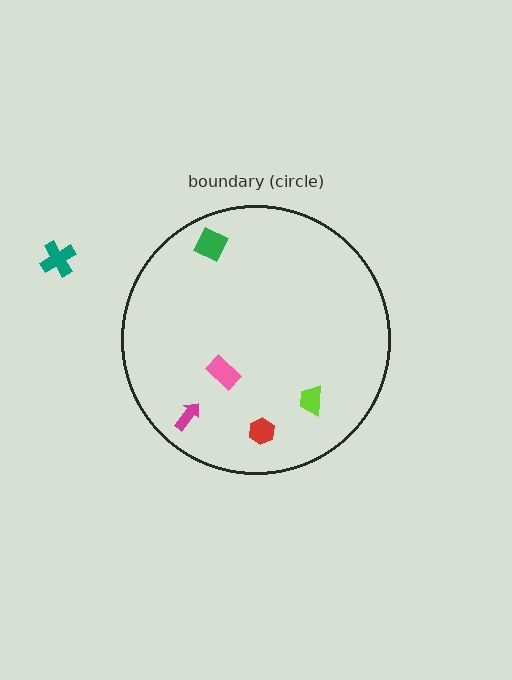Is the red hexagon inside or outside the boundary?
Inside.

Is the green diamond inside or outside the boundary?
Inside.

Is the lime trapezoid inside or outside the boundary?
Inside.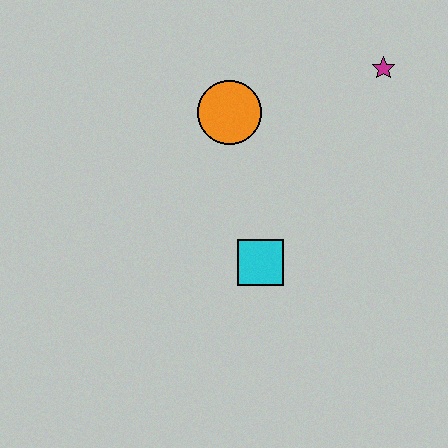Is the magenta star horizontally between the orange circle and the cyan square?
No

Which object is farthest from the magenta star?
The cyan square is farthest from the magenta star.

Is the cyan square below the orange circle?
Yes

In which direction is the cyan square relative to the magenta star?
The cyan square is below the magenta star.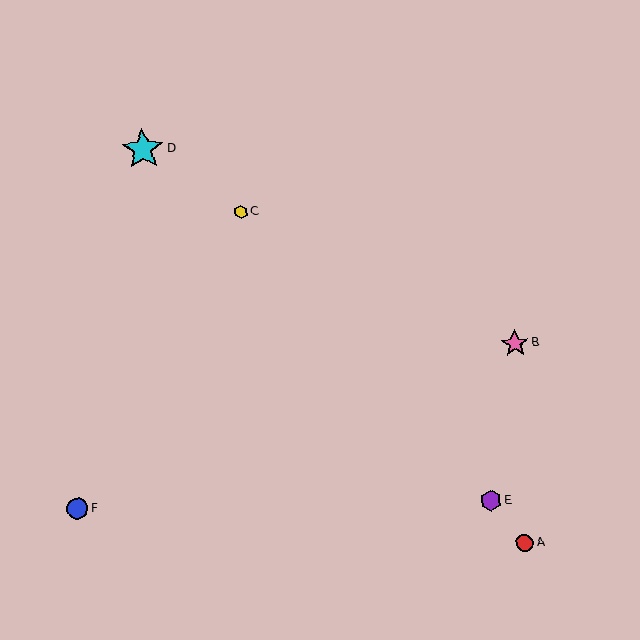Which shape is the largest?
The cyan star (labeled D) is the largest.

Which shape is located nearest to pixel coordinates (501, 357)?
The pink star (labeled B) at (515, 344) is nearest to that location.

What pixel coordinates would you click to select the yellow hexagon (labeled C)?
Click at (241, 212) to select the yellow hexagon C.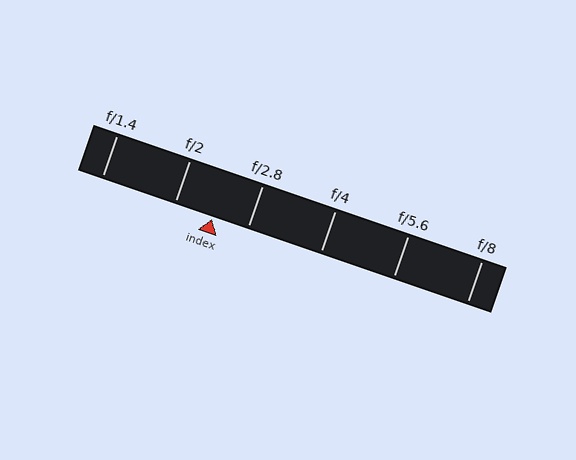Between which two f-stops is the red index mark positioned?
The index mark is between f/2 and f/2.8.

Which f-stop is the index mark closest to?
The index mark is closest to f/2.8.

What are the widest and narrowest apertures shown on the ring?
The widest aperture shown is f/1.4 and the narrowest is f/8.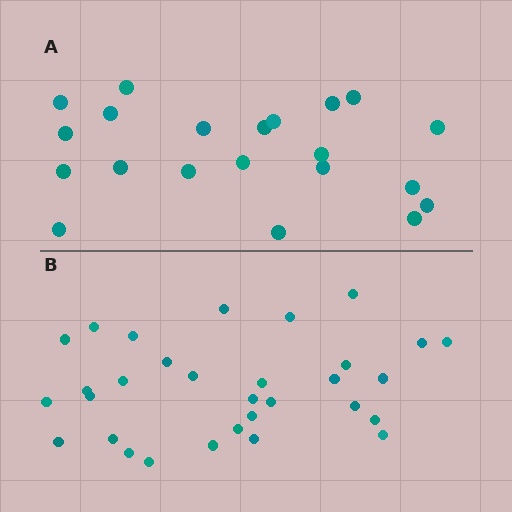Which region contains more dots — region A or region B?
Region B (the bottom region) has more dots.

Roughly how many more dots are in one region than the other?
Region B has roughly 10 or so more dots than region A.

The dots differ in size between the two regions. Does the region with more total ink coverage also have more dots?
No. Region A has more total ink coverage because its dots are larger, but region B actually contains more individual dots. Total area can be misleading — the number of items is what matters here.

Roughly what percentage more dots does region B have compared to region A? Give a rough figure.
About 50% more.